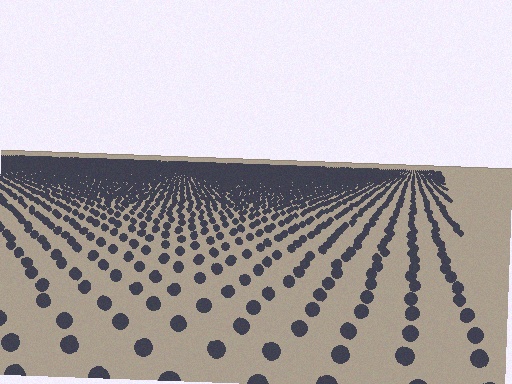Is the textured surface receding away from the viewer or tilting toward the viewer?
The surface is receding away from the viewer. Texture elements get smaller and denser toward the top.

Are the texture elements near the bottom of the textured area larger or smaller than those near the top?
Larger. Near the bottom, elements are closer to the viewer and appear at a bigger on-screen size.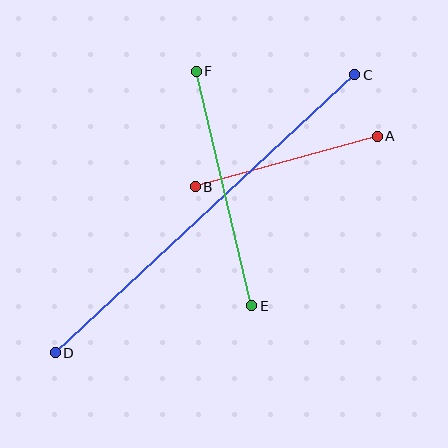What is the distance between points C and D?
The distance is approximately 409 pixels.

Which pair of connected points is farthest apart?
Points C and D are farthest apart.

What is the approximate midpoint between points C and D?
The midpoint is at approximately (205, 214) pixels.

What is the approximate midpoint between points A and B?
The midpoint is at approximately (286, 162) pixels.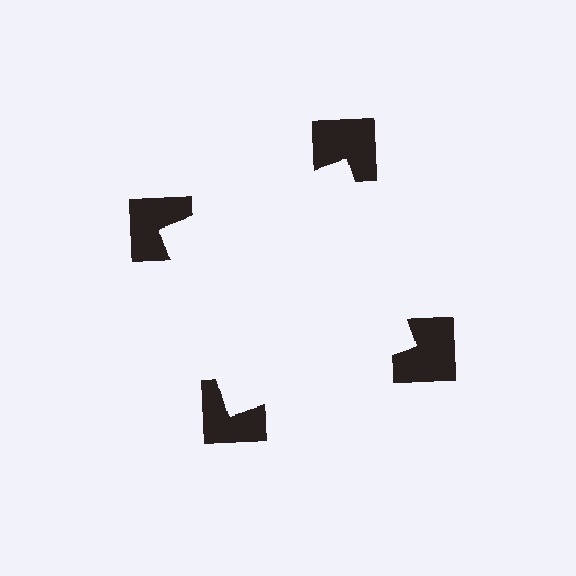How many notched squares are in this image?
There are 4 — one at each vertex of the illusory square.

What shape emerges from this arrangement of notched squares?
An illusory square — its edges are inferred from the aligned wedge cuts in the notched squares, not physically drawn.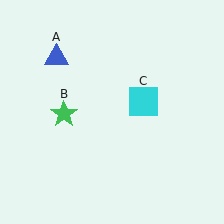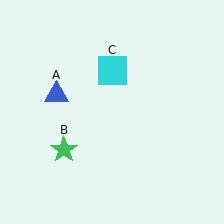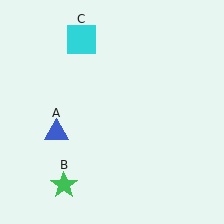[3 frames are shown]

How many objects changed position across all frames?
3 objects changed position: blue triangle (object A), green star (object B), cyan square (object C).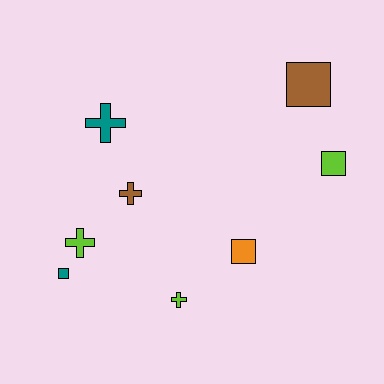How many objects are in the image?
There are 8 objects.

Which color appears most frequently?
Lime, with 3 objects.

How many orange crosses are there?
There are no orange crosses.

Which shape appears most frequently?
Square, with 4 objects.